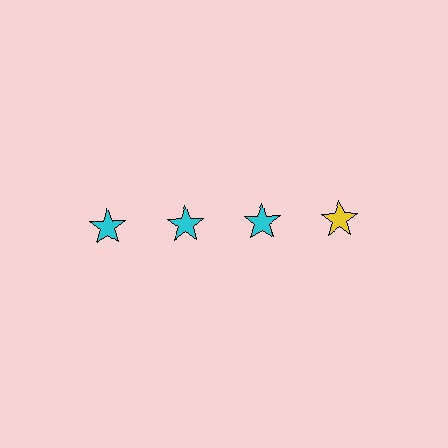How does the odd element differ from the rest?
It has a different color: yellow instead of cyan.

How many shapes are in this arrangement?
There are 4 shapes arranged in a grid pattern.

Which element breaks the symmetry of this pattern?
The yellow star in the top row, second from right column breaks the symmetry. All other shapes are cyan stars.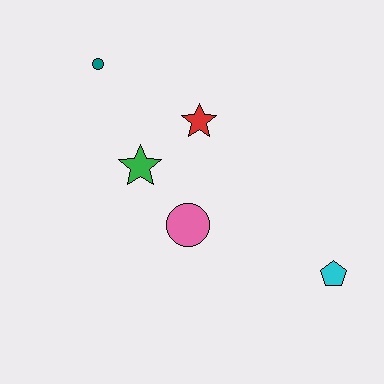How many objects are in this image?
There are 5 objects.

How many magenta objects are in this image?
There are no magenta objects.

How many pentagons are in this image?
There is 1 pentagon.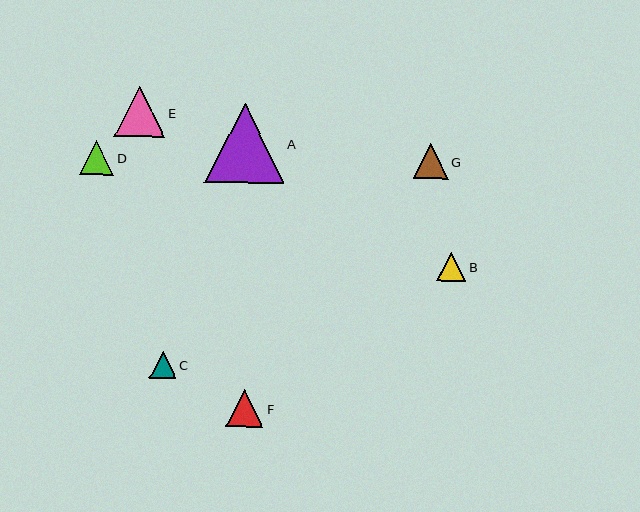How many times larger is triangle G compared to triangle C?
Triangle G is approximately 1.3 times the size of triangle C.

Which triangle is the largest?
Triangle A is the largest with a size of approximately 79 pixels.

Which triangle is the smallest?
Triangle C is the smallest with a size of approximately 27 pixels.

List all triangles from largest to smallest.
From largest to smallest: A, E, F, G, D, B, C.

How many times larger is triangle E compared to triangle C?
Triangle E is approximately 1.9 times the size of triangle C.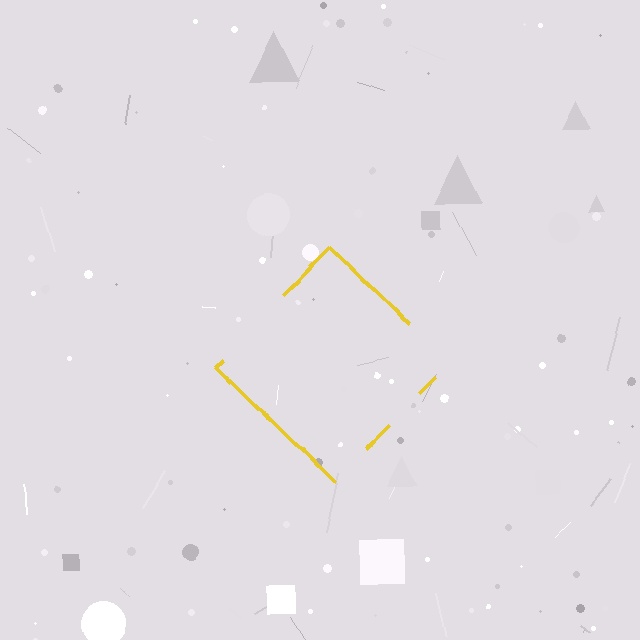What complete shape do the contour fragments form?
The contour fragments form a diamond.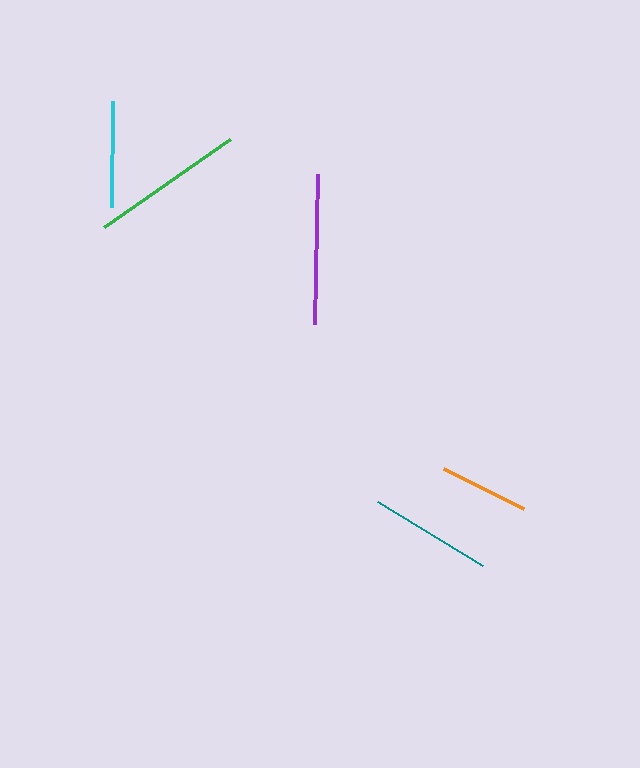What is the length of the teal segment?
The teal segment is approximately 123 pixels long.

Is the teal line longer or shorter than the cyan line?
The teal line is longer than the cyan line.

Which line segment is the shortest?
The orange line is the shortest at approximately 90 pixels.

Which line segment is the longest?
The green line is the longest at approximately 153 pixels.